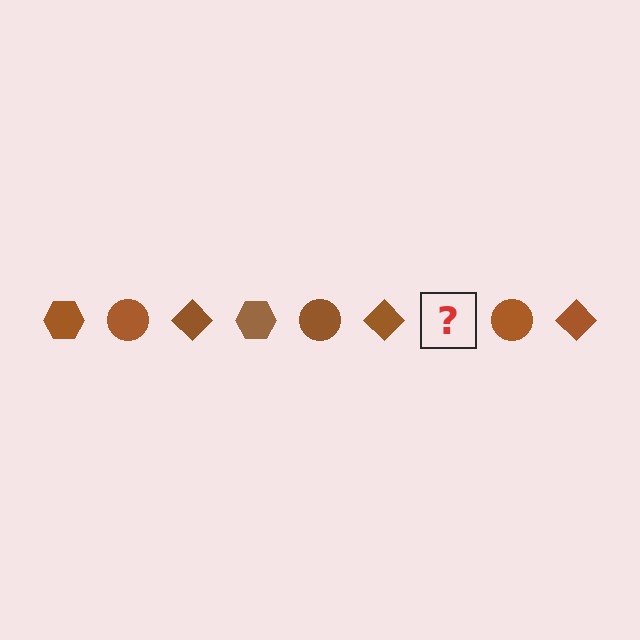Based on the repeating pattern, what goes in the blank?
The blank should be a brown hexagon.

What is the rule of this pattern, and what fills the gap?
The rule is that the pattern cycles through hexagon, circle, diamond shapes in brown. The gap should be filled with a brown hexagon.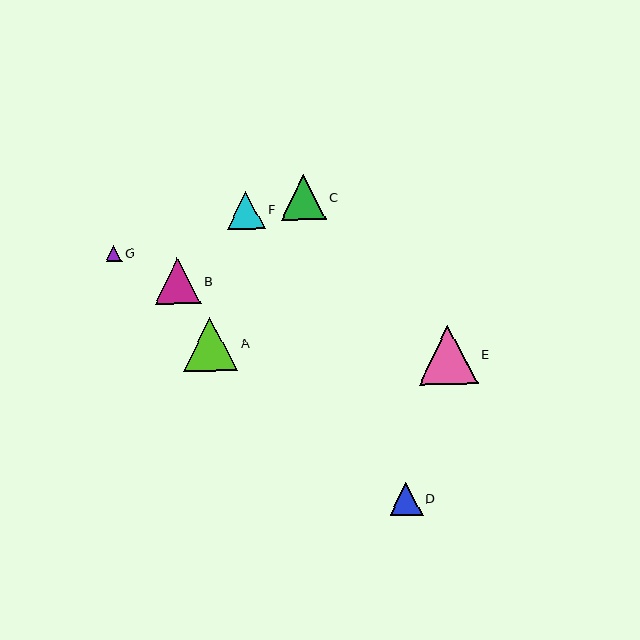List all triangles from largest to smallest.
From largest to smallest: E, A, B, C, F, D, G.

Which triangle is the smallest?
Triangle G is the smallest with a size of approximately 17 pixels.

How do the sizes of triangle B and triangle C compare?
Triangle B and triangle C are approximately the same size.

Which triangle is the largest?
Triangle E is the largest with a size of approximately 59 pixels.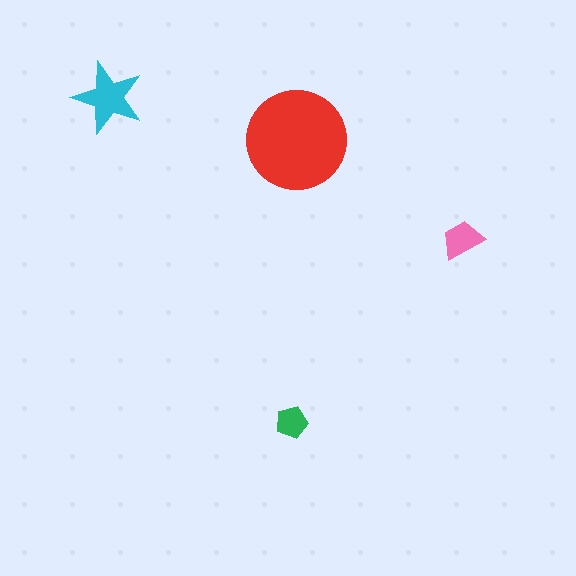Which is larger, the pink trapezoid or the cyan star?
The cyan star.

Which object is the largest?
The red circle.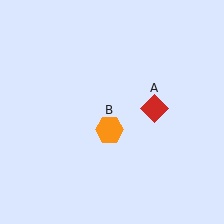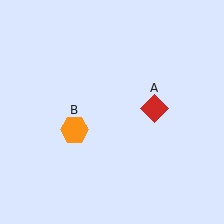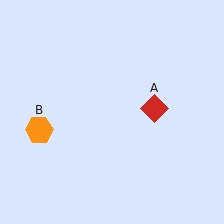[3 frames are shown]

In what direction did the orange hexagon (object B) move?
The orange hexagon (object B) moved left.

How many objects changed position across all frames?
1 object changed position: orange hexagon (object B).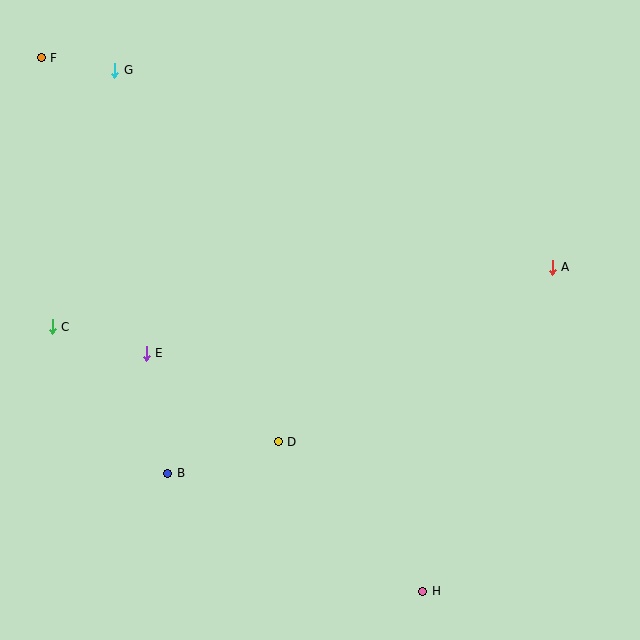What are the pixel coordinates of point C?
Point C is at (52, 327).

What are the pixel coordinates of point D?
Point D is at (278, 442).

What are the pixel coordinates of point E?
Point E is at (146, 353).